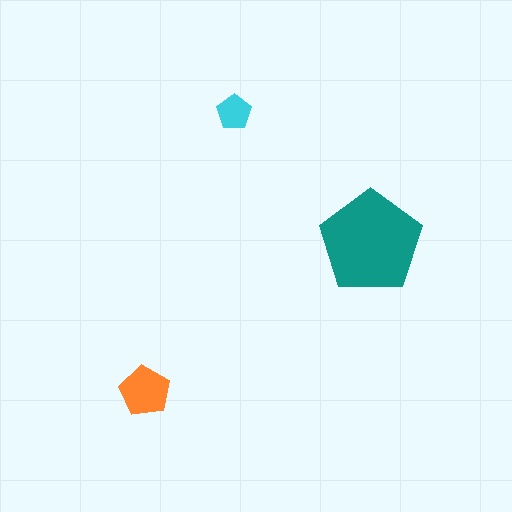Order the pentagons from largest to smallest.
the teal one, the orange one, the cyan one.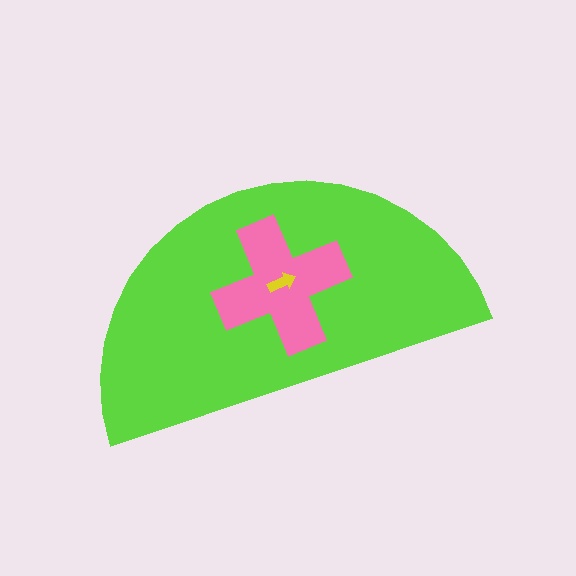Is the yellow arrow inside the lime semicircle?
Yes.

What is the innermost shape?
The yellow arrow.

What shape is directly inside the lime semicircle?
The pink cross.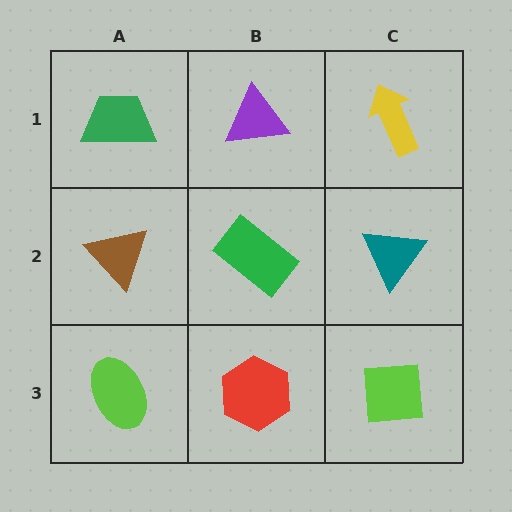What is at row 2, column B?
A green rectangle.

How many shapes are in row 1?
3 shapes.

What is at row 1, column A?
A green trapezoid.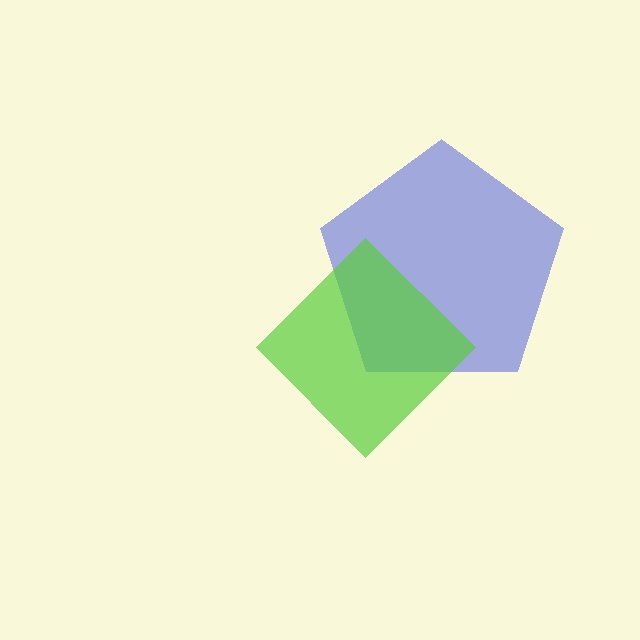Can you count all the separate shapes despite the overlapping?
Yes, there are 2 separate shapes.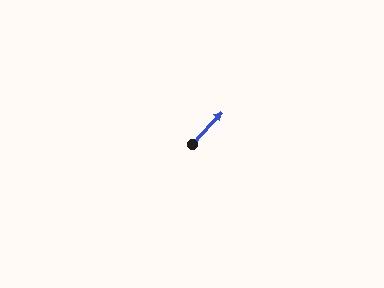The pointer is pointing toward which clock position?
Roughly 1 o'clock.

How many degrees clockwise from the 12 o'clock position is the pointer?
Approximately 43 degrees.